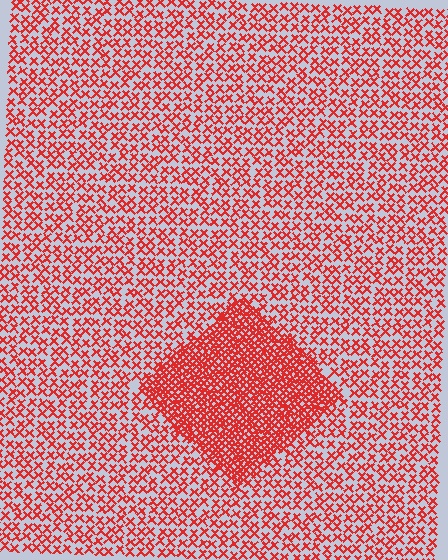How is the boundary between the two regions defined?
The boundary is defined by a change in element density (approximately 2.5x ratio). All elements are the same color, size, and shape.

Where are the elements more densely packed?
The elements are more densely packed inside the diamond boundary.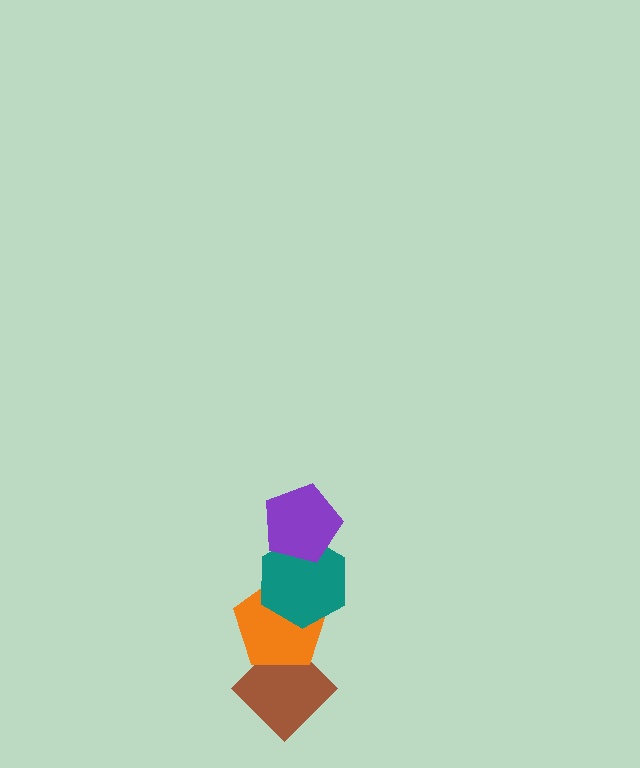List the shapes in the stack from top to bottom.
From top to bottom: the purple pentagon, the teal hexagon, the orange pentagon, the brown diamond.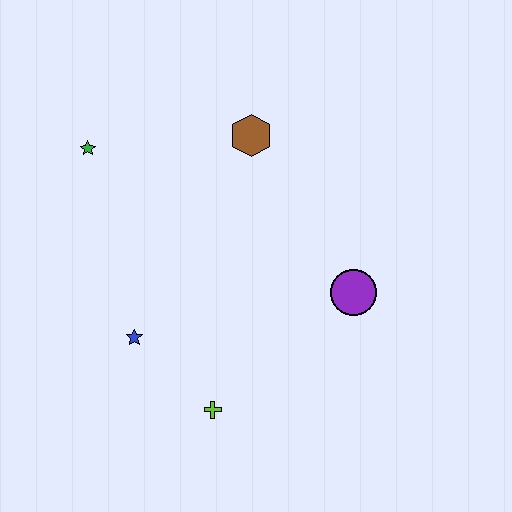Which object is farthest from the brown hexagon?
The lime cross is farthest from the brown hexagon.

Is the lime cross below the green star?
Yes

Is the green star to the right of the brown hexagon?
No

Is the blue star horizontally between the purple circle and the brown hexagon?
No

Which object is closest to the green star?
The brown hexagon is closest to the green star.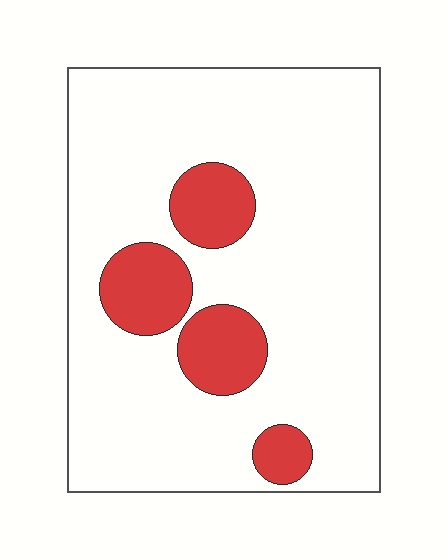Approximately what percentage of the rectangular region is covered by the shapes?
Approximately 15%.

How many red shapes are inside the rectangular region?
4.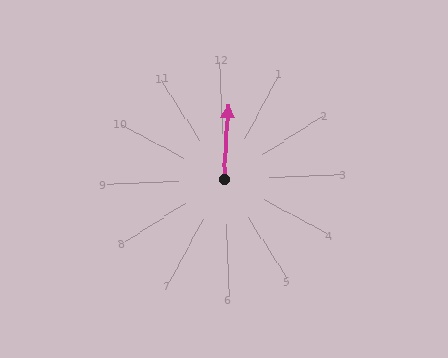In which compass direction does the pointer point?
North.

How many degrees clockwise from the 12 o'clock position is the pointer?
Approximately 6 degrees.